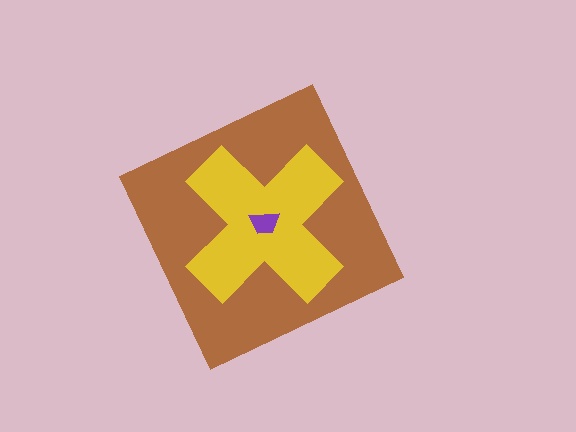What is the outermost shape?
The brown diamond.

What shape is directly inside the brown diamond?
The yellow cross.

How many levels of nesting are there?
3.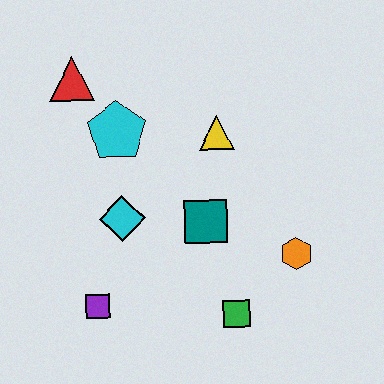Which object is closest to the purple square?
The cyan diamond is closest to the purple square.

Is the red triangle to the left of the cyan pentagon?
Yes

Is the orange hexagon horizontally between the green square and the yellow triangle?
No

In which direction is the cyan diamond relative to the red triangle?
The cyan diamond is below the red triangle.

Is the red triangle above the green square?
Yes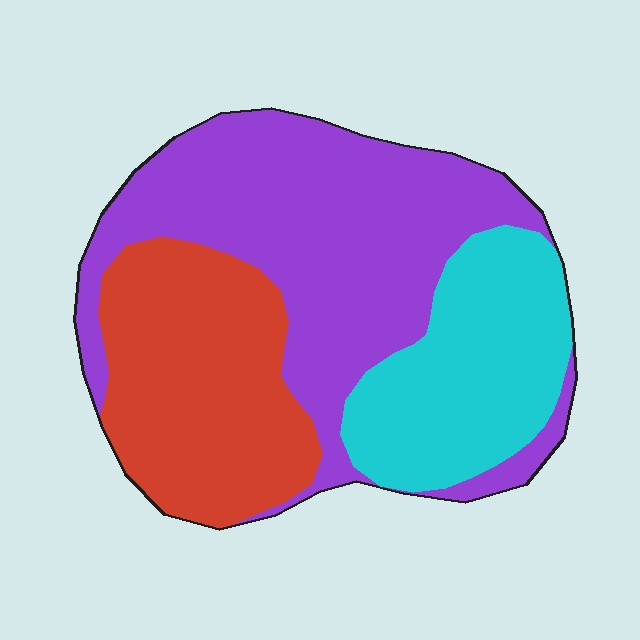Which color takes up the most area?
Purple, at roughly 45%.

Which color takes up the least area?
Cyan, at roughly 25%.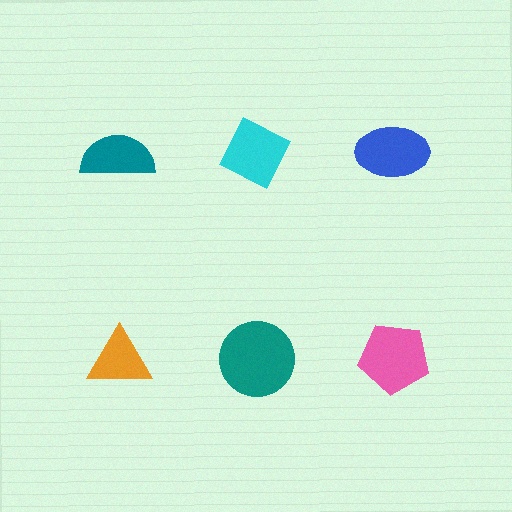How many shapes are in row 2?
3 shapes.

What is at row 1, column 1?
A teal semicircle.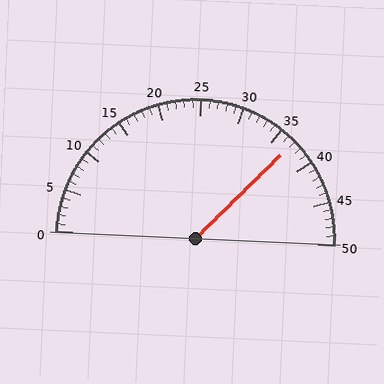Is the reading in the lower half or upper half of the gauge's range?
The reading is in the upper half of the range (0 to 50).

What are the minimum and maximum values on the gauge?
The gauge ranges from 0 to 50.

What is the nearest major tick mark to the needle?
The nearest major tick mark is 35.